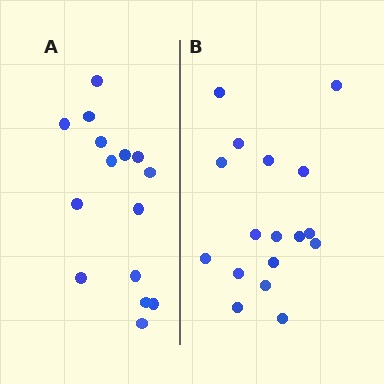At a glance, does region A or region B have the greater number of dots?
Region B (the right region) has more dots.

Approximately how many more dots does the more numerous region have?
Region B has just a few more — roughly 2 or 3 more dots than region A.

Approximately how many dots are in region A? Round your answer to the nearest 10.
About 20 dots. (The exact count is 15, which rounds to 20.)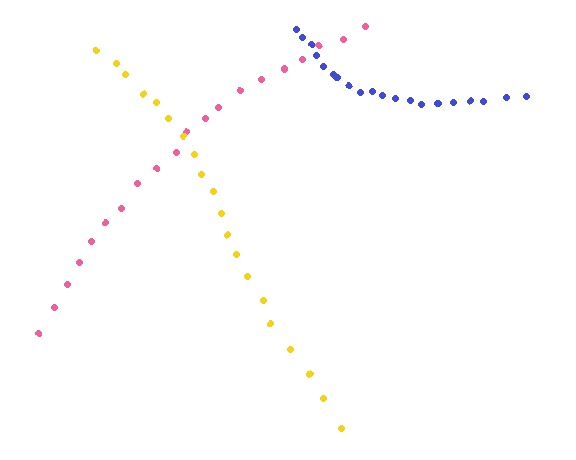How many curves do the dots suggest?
There are 3 distinct paths.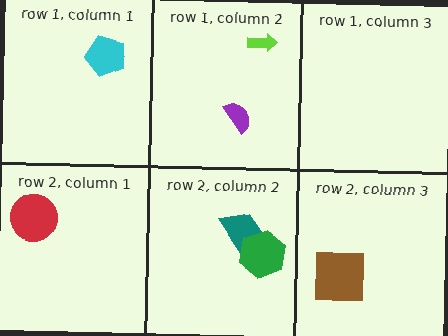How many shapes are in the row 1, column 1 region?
1.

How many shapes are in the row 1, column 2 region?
2.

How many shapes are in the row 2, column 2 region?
2.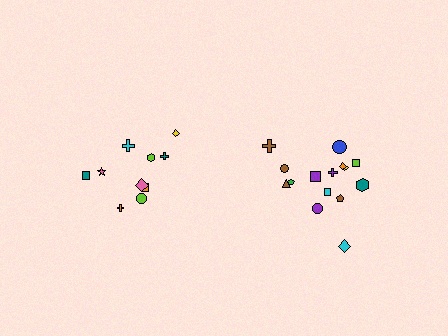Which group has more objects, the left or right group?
The right group.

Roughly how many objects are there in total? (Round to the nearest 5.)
Roughly 25 objects in total.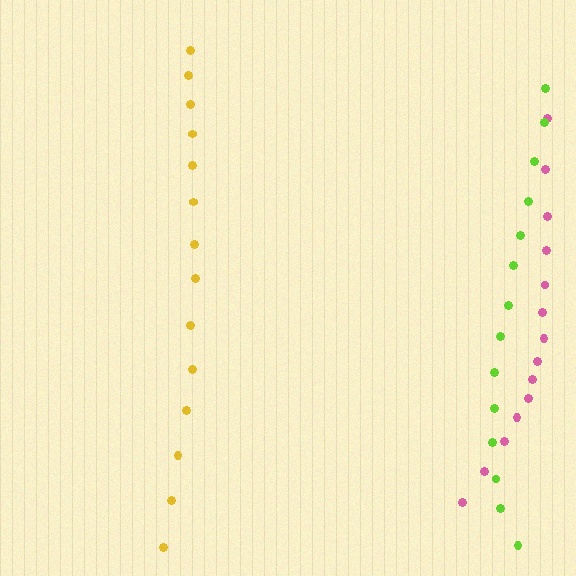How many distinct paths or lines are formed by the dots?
There are 3 distinct paths.